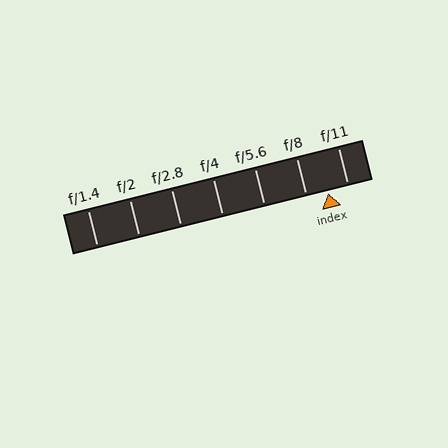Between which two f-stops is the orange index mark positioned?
The index mark is between f/8 and f/11.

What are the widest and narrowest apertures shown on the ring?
The widest aperture shown is f/1.4 and the narrowest is f/11.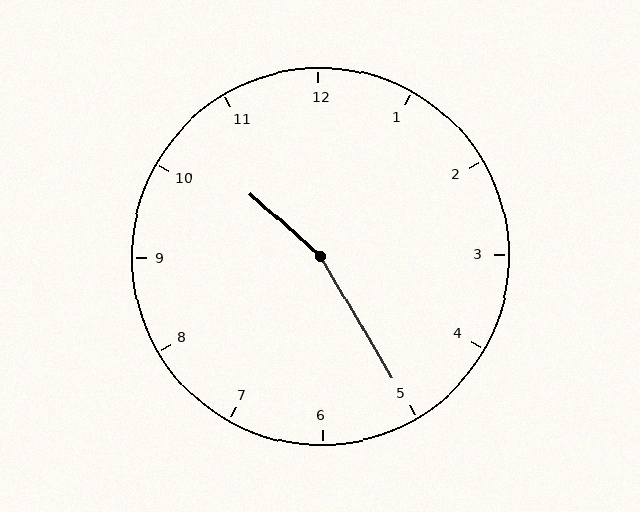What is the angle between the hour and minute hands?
Approximately 162 degrees.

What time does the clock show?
10:25.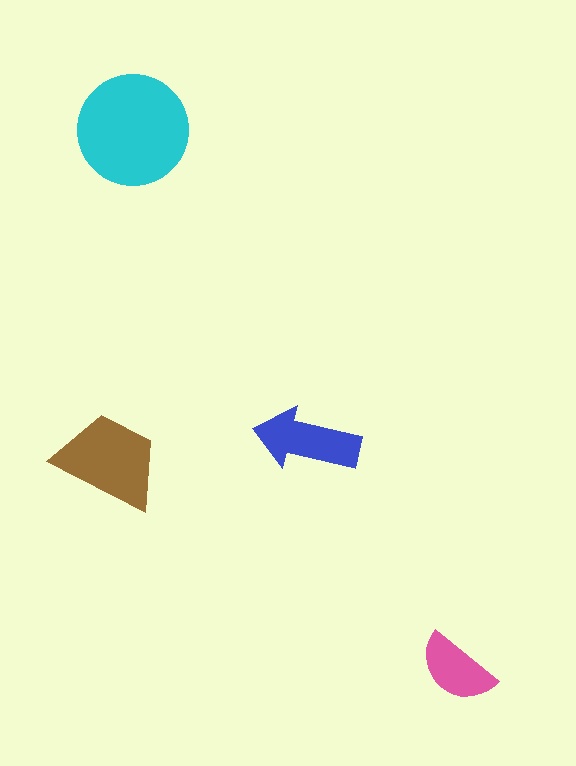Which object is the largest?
The cyan circle.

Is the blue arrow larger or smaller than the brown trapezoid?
Smaller.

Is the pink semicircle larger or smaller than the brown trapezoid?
Smaller.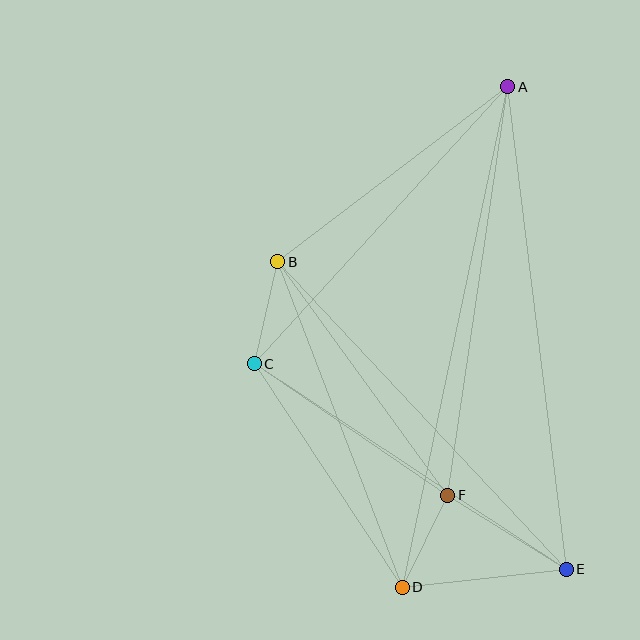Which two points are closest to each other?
Points D and F are closest to each other.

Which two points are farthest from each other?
Points A and D are farthest from each other.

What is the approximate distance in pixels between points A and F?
The distance between A and F is approximately 413 pixels.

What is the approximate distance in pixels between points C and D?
The distance between C and D is approximately 268 pixels.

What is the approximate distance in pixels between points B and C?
The distance between B and C is approximately 105 pixels.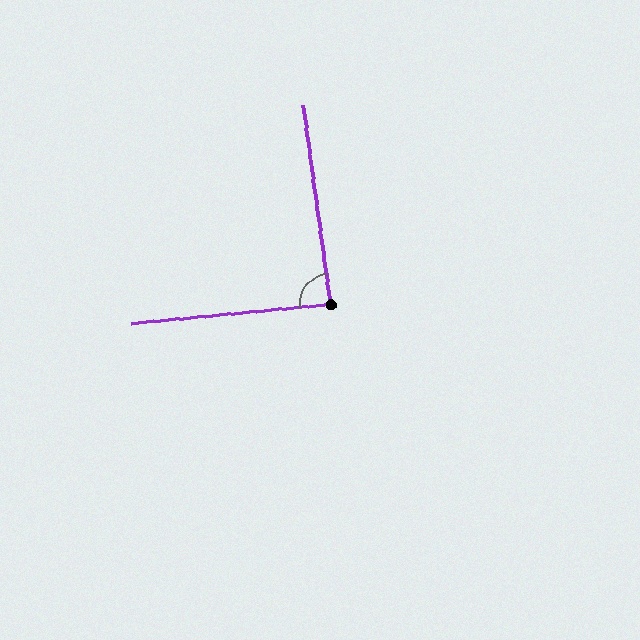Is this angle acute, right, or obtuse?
It is approximately a right angle.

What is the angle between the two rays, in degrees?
Approximately 88 degrees.